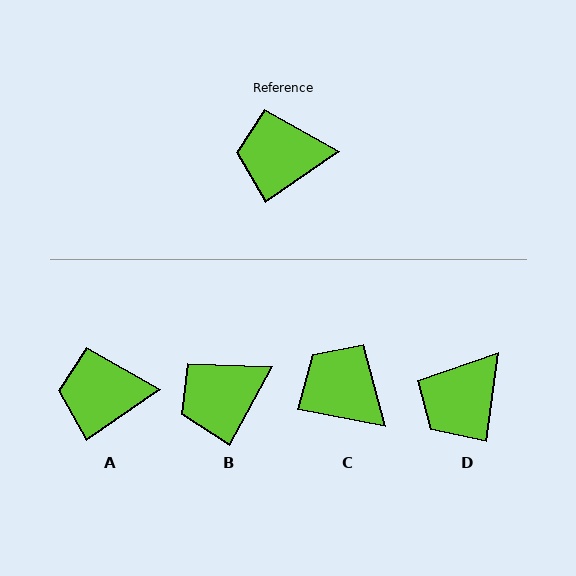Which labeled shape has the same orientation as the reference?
A.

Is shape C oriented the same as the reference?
No, it is off by about 45 degrees.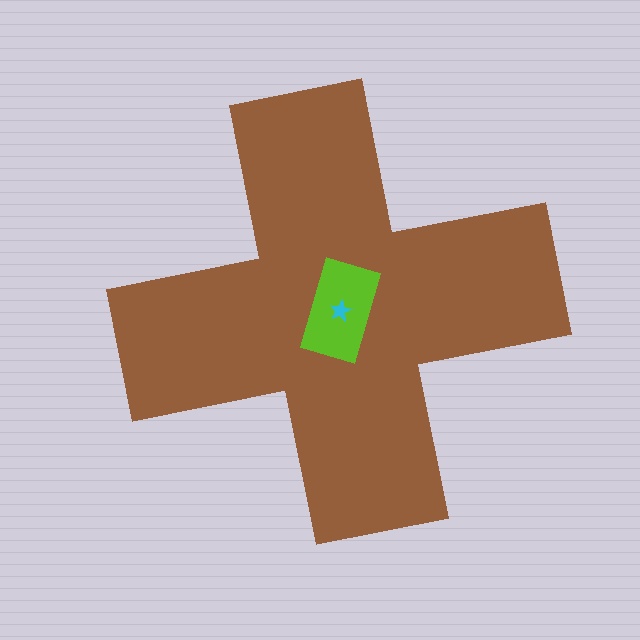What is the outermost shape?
The brown cross.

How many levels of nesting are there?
3.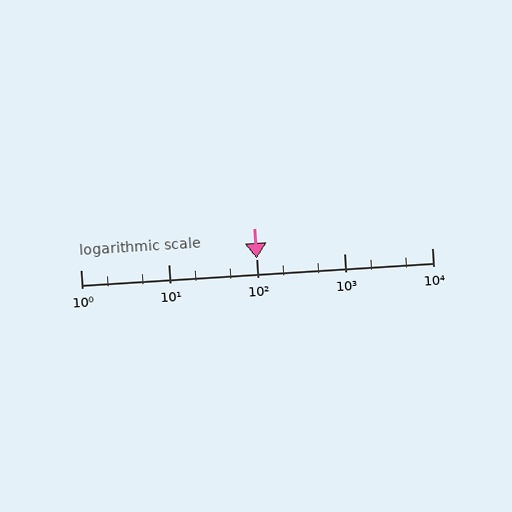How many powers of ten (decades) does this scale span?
The scale spans 4 decades, from 1 to 10000.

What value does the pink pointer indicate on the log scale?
The pointer indicates approximately 100.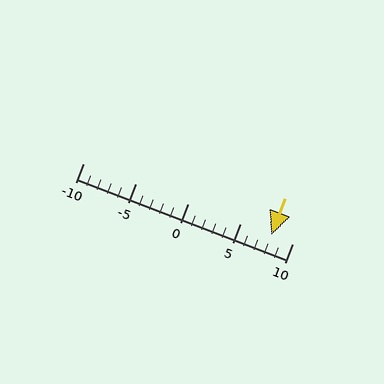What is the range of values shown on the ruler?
The ruler shows values from -10 to 10.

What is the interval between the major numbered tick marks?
The major tick marks are spaced 5 units apart.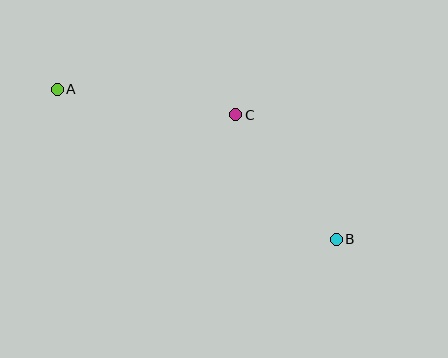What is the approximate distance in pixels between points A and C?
The distance between A and C is approximately 181 pixels.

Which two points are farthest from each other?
Points A and B are farthest from each other.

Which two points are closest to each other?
Points B and C are closest to each other.